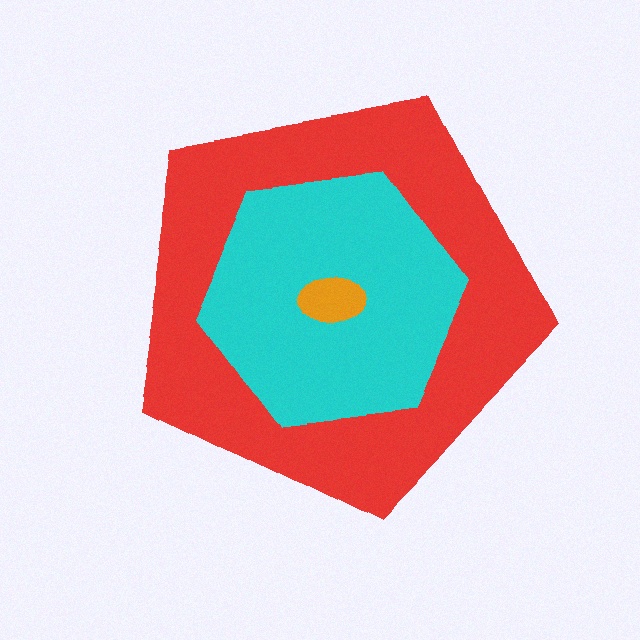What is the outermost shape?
The red pentagon.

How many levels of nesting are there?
3.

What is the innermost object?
The orange ellipse.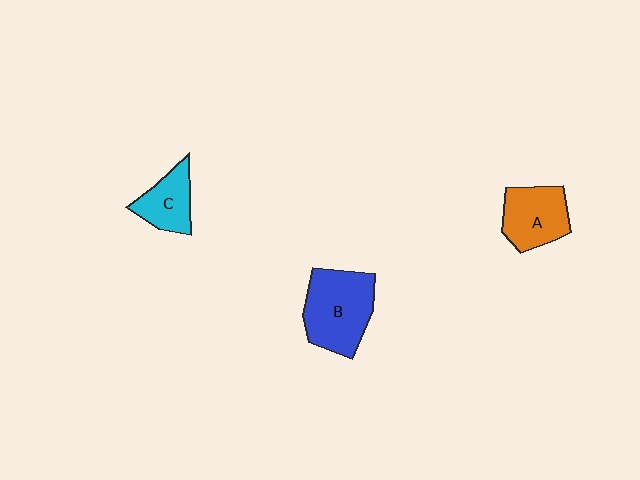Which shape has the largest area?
Shape B (blue).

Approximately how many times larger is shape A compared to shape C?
Approximately 1.3 times.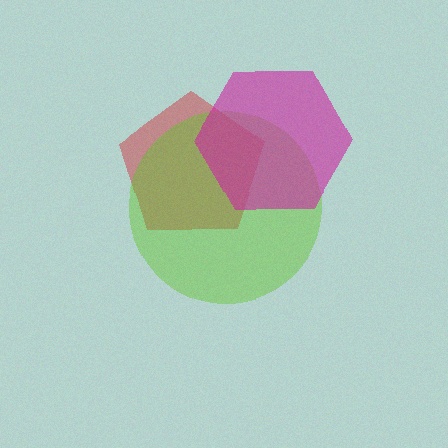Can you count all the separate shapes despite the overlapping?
Yes, there are 3 separate shapes.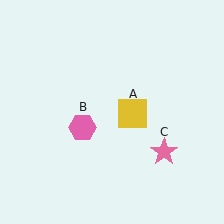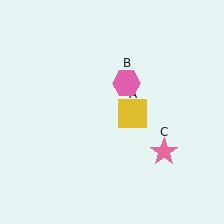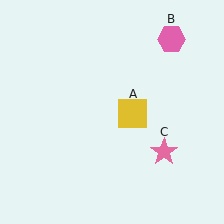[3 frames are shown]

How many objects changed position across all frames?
1 object changed position: pink hexagon (object B).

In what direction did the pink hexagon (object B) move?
The pink hexagon (object B) moved up and to the right.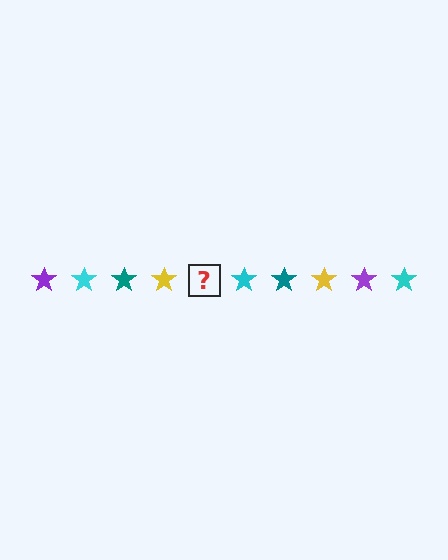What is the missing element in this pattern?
The missing element is a purple star.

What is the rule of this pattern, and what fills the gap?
The rule is that the pattern cycles through purple, cyan, teal, yellow stars. The gap should be filled with a purple star.